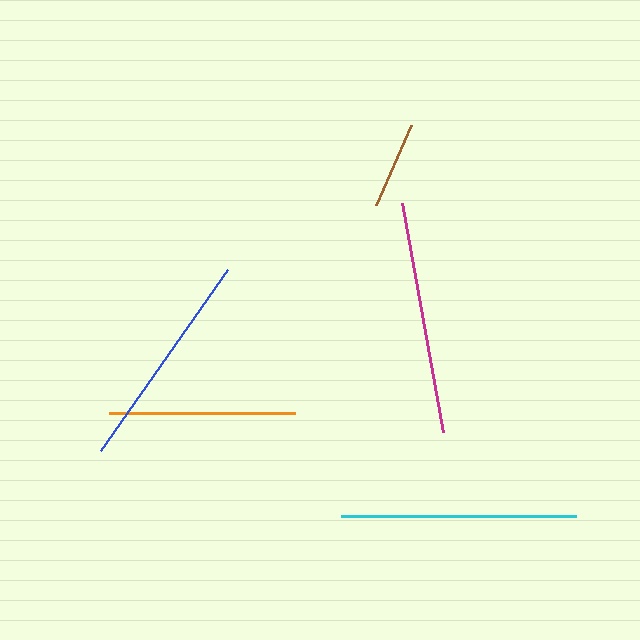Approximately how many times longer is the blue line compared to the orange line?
The blue line is approximately 1.2 times the length of the orange line.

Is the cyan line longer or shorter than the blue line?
The cyan line is longer than the blue line.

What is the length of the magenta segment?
The magenta segment is approximately 233 pixels long.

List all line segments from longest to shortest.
From longest to shortest: cyan, magenta, blue, orange, brown.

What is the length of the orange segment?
The orange segment is approximately 185 pixels long.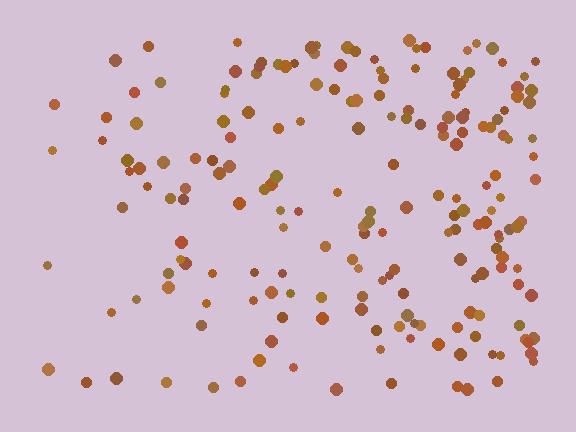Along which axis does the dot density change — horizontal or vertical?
Horizontal.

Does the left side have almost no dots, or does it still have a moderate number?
Still a moderate number, just noticeably fewer than the right.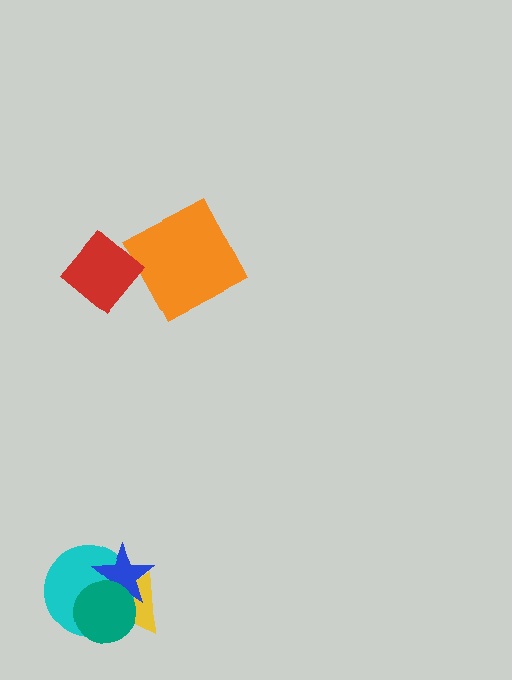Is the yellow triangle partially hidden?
Yes, it is partially covered by another shape.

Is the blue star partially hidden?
Yes, it is partially covered by another shape.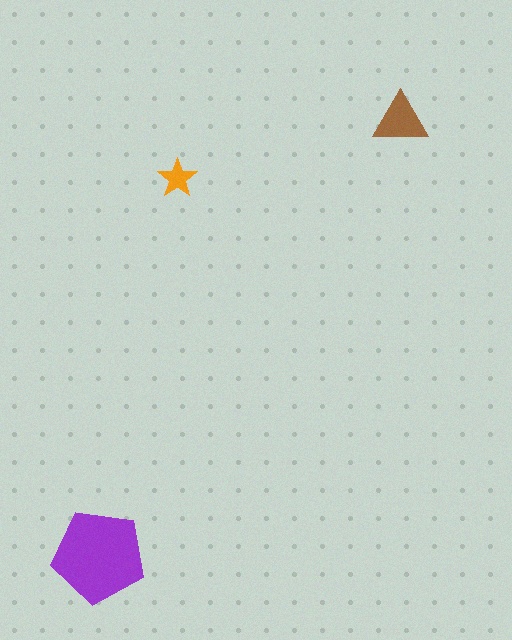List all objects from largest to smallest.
The purple pentagon, the brown triangle, the orange star.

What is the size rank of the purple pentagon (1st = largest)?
1st.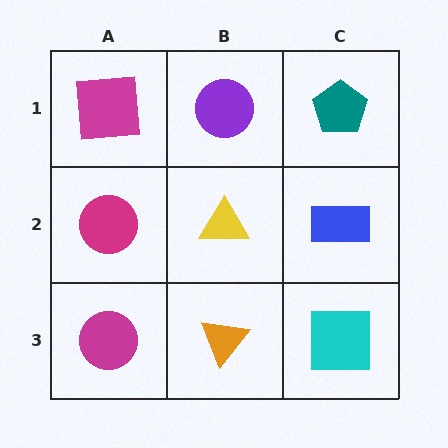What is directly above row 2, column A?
A magenta square.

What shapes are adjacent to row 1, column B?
A yellow triangle (row 2, column B), a magenta square (row 1, column A), a teal pentagon (row 1, column C).